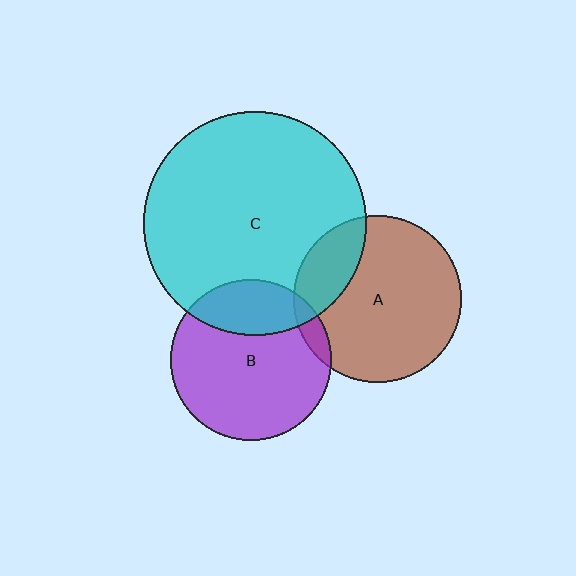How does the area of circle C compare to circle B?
Approximately 1.9 times.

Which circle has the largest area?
Circle C (cyan).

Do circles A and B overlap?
Yes.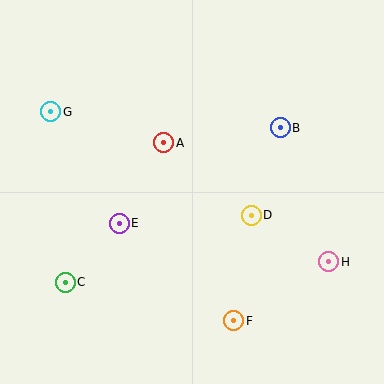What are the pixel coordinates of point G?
Point G is at (50, 112).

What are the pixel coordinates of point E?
Point E is at (119, 223).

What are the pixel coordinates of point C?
Point C is at (65, 282).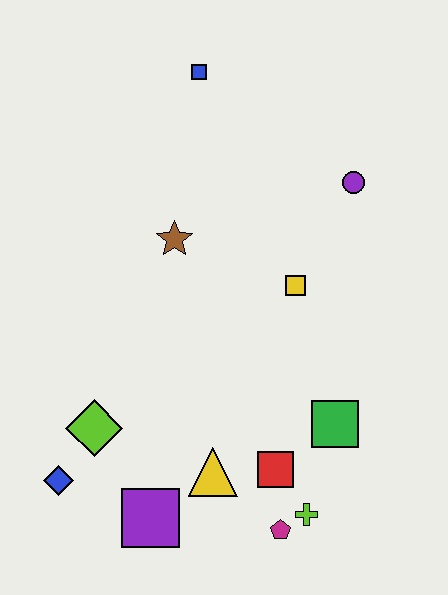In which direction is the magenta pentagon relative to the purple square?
The magenta pentagon is to the right of the purple square.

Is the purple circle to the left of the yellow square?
No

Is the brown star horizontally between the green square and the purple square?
Yes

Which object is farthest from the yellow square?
The blue diamond is farthest from the yellow square.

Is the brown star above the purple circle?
No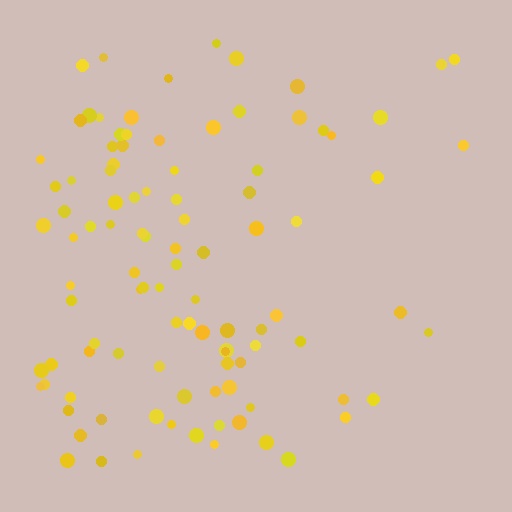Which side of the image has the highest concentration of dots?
The left.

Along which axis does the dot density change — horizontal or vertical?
Horizontal.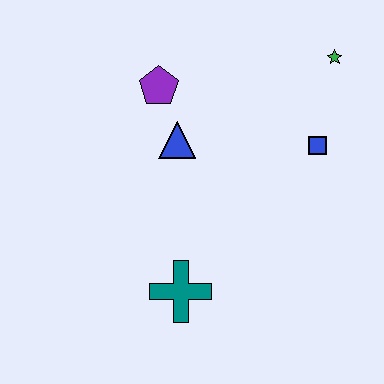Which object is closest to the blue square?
The green star is closest to the blue square.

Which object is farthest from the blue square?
The teal cross is farthest from the blue square.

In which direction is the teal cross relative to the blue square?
The teal cross is below the blue square.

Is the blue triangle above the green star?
No